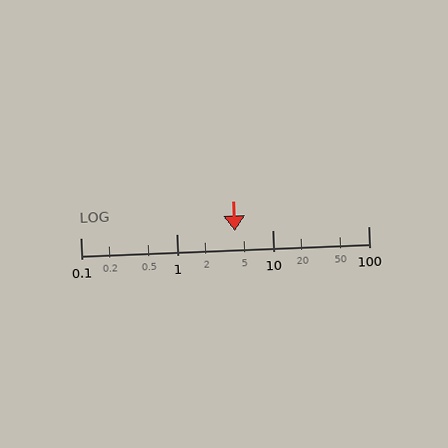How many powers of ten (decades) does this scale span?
The scale spans 3 decades, from 0.1 to 100.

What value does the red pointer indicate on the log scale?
The pointer indicates approximately 4.1.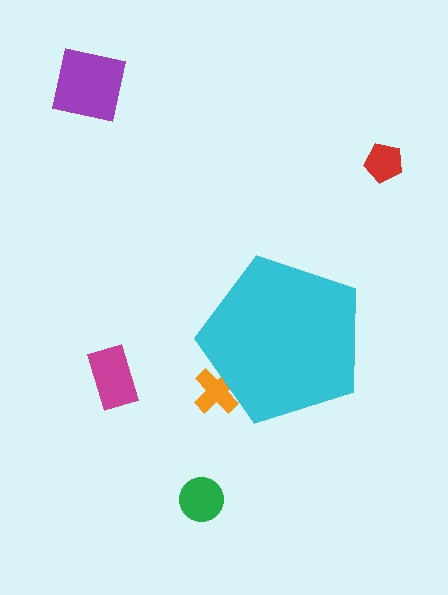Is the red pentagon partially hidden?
No, the red pentagon is fully visible.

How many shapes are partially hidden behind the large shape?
1 shape is partially hidden.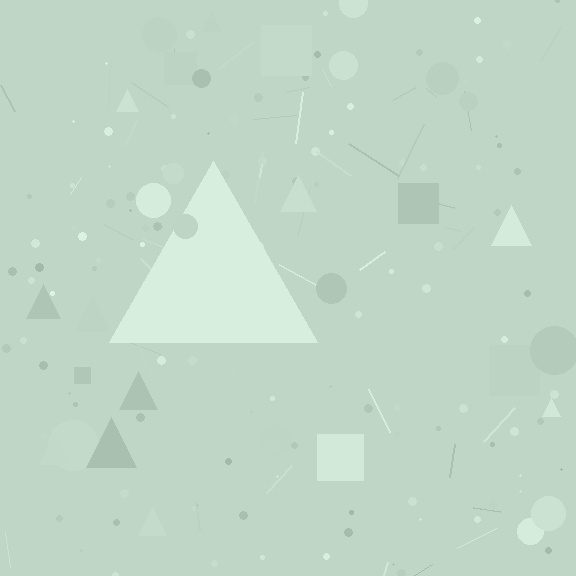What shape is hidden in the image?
A triangle is hidden in the image.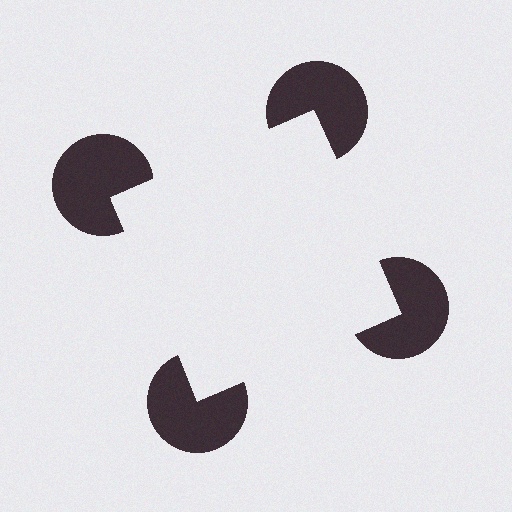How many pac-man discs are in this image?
There are 4 — one at each vertex of the illusory square.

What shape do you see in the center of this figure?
An illusory square — its edges are inferred from the aligned wedge cuts in the pac-man discs, not physically drawn.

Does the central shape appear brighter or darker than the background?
It typically appears slightly brighter than the background, even though no actual brightness change is drawn.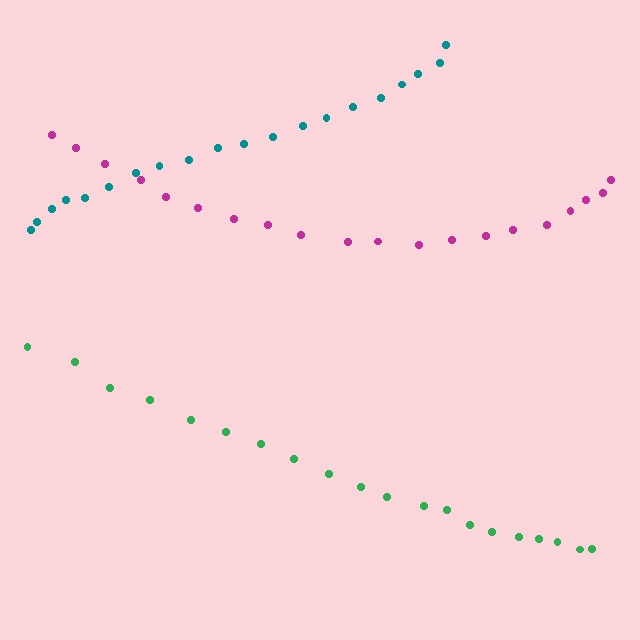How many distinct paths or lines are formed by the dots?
There are 3 distinct paths.